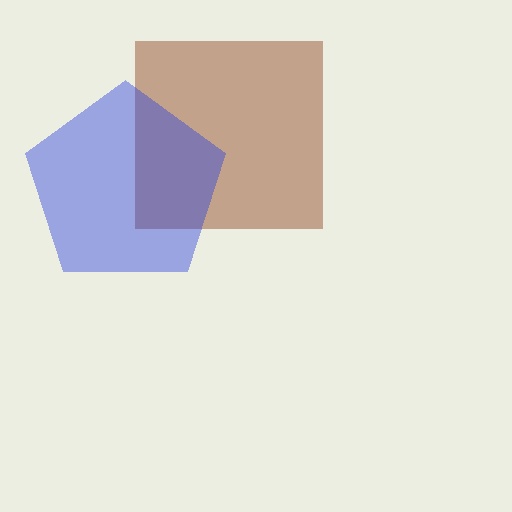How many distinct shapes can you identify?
There are 2 distinct shapes: a brown square, a blue pentagon.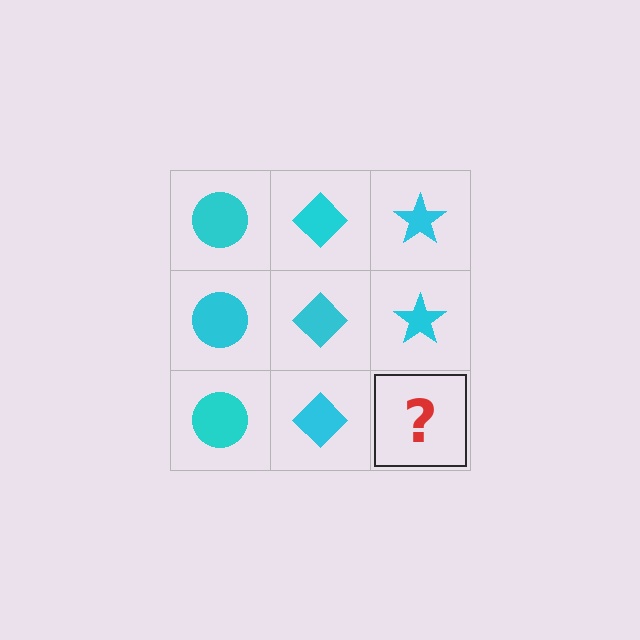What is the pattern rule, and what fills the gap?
The rule is that each column has a consistent shape. The gap should be filled with a cyan star.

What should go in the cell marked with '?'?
The missing cell should contain a cyan star.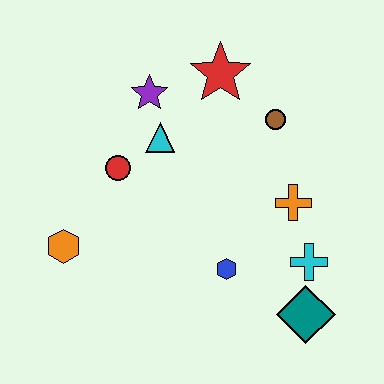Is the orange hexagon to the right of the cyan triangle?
No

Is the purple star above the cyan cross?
Yes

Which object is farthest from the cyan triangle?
The teal diamond is farthest from the cyan triangle.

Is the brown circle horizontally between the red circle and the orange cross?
Yes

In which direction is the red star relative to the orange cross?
The red star is above the orange cross.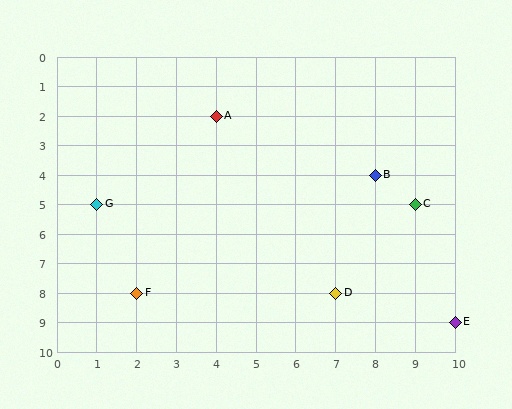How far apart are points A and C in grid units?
Points A and C are 5 columns and 3 rows apart (about 5.8 grid units diagonally).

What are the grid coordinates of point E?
Point E is at grid coordinates (10, 9).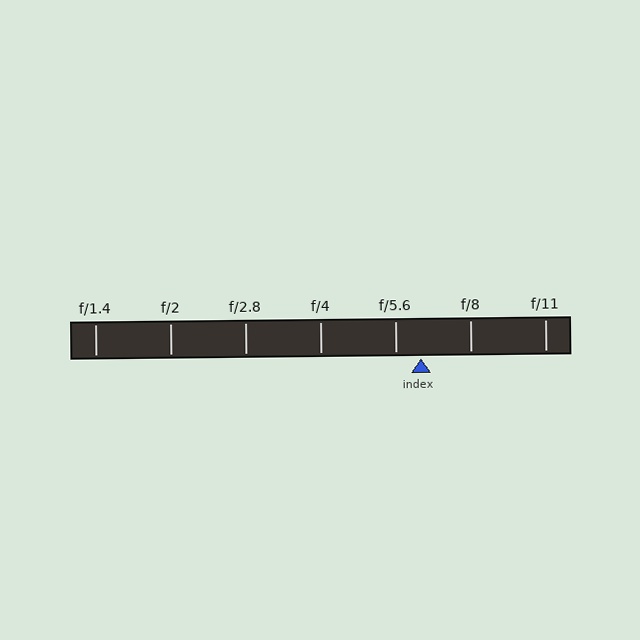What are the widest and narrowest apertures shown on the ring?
The widest aperture shown is f/1.4 and the narrowest is f/11.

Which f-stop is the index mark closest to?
The index mark is closest to f/5.6.